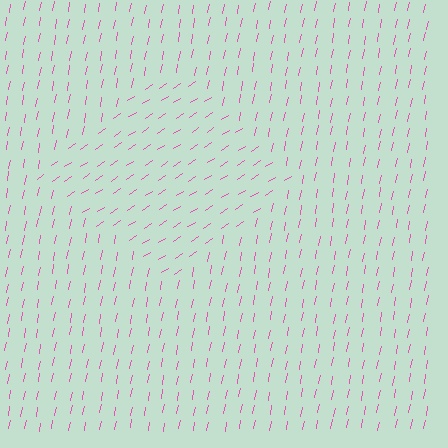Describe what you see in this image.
The image is filled with small pink line segments. A diamond region in the image has lines oriented differently from the surrounding lines, creating a visible texture boundary.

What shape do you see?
I see a diamond.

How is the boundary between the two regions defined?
The boundary is defined purely by a change in line orientation (approximately 45 degrees difference). All lines are the same color and thickness.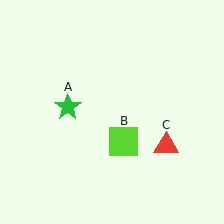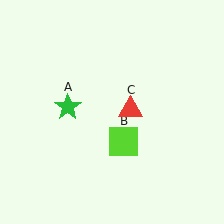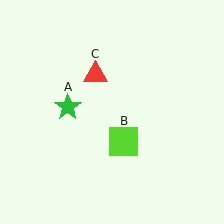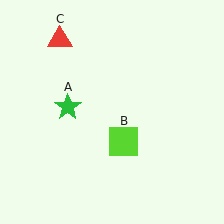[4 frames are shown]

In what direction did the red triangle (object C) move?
The red triangle (object C) moved up and to the left.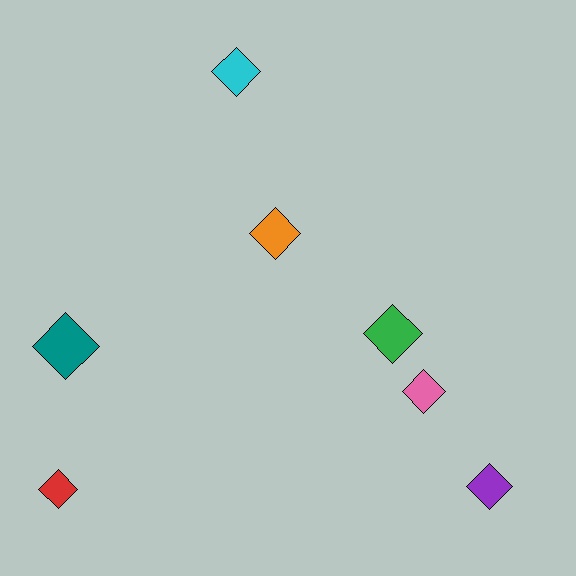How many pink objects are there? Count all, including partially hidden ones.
There is 1 pink object.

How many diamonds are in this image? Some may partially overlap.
There are 7 diamonds.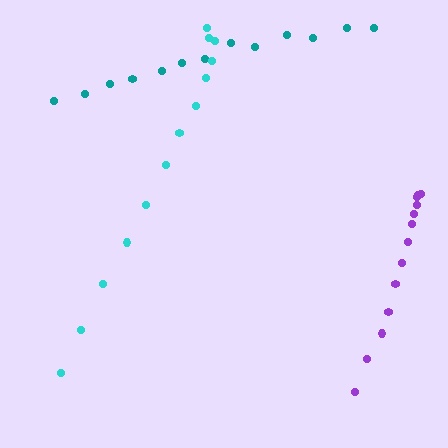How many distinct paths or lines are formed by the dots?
There are 3 distinct paths.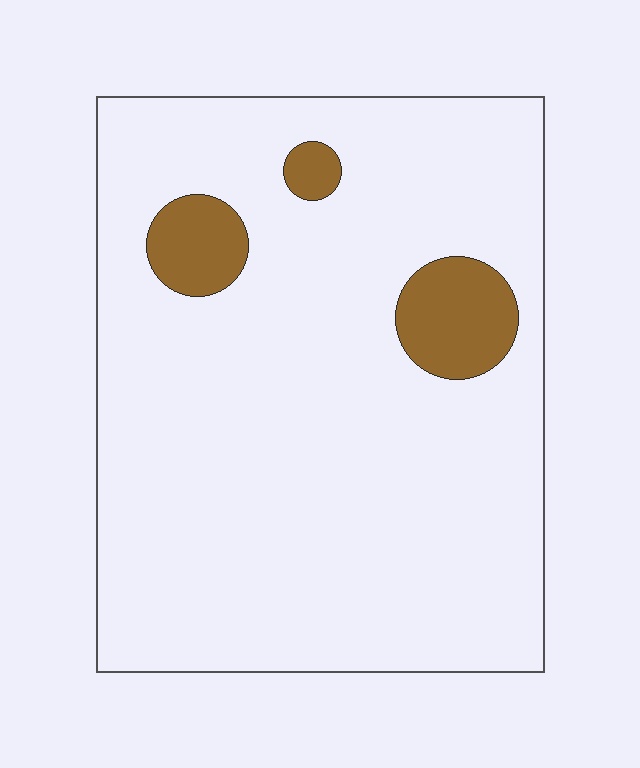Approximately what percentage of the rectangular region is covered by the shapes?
Approximately 10%.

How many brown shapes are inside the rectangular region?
3.